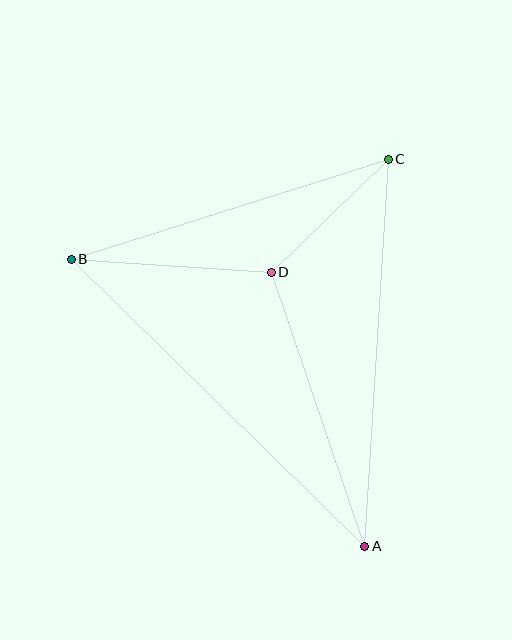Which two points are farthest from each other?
Points A and B are farthest from each other.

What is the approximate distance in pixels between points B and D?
The distance between B and D is approximately 201 pixels.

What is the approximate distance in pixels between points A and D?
The distance between A and D is approximately 290 pixels.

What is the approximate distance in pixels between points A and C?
The distance between A and C is approximately 388 pixels.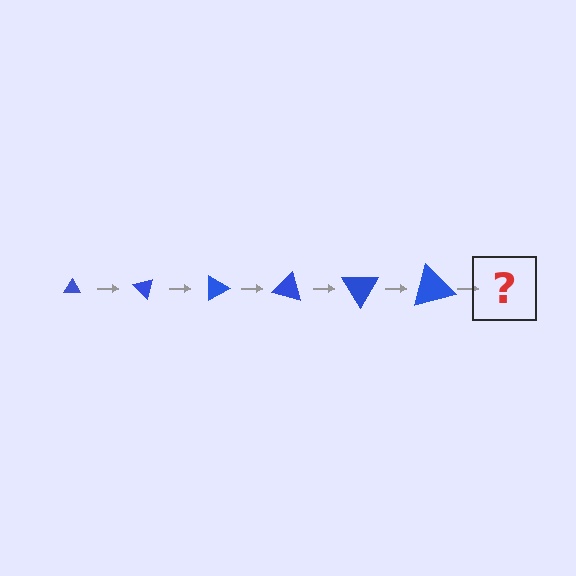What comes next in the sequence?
The next element should be a triangle, larger than the previous one and rotated 270 degrees from the start.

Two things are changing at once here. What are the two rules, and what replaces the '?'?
The two rules are that the triangle grows larger each step and it rotates 45 degrees each step. The '?' should be a triangle, larger than the previous one and rotated 270 degrees from the start.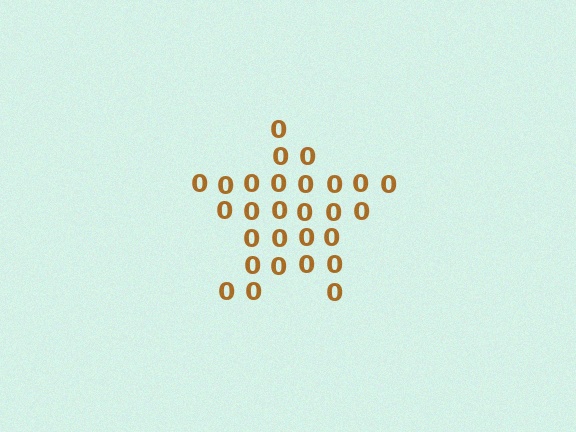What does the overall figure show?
The overall figure shows a star.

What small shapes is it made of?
It is made of small digit 0's.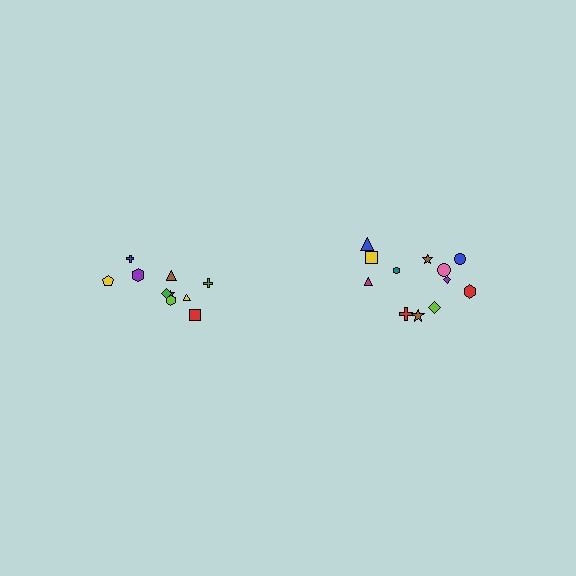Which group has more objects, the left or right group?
The right group.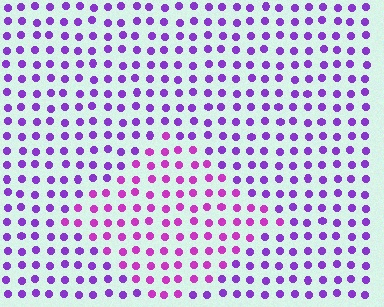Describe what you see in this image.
The image is filled with small purple elements in a uniform arrangement. A diamond-shaped region is visible where the elements are tinted to a slightly different hue, forming a subtle color boundary.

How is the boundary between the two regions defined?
The boundary is defined purely by a slight shift in hue (about 30 degrees). Spacing, size, and orientation are identical on both sides.